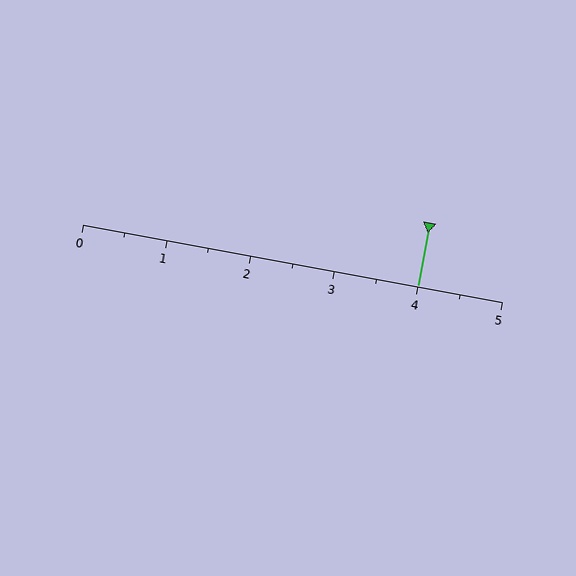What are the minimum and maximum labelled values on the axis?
The axis runs from 0 to 5.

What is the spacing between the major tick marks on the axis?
The major ticks are spaced 1 apart.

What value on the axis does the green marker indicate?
The marker indicates approximately 4.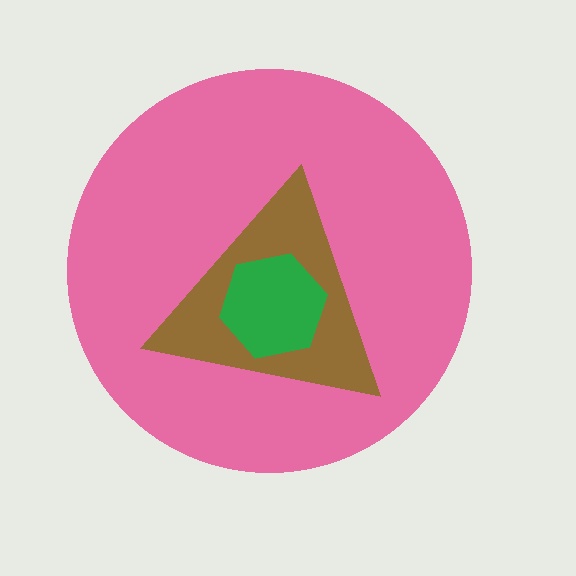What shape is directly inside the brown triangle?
The green hexagon.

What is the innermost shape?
The green hexagon.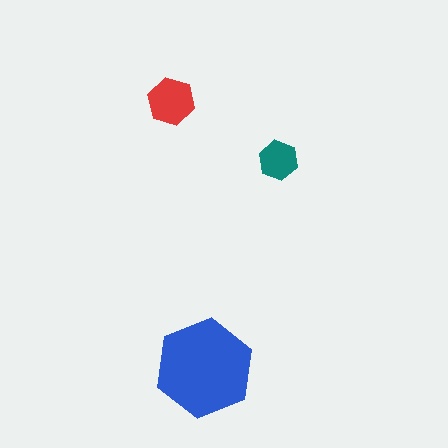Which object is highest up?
The red hexagon is topmost.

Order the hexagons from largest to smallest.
the blue one, the red one, the teal one.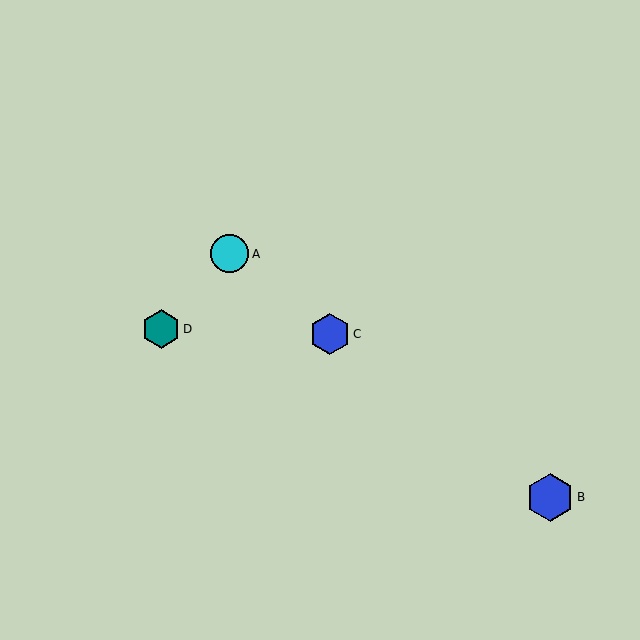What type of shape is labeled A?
Shape A is a cyan circle.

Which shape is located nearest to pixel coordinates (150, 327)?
The teal hexagon (labeled D) at (161, 329) is nearest to that location.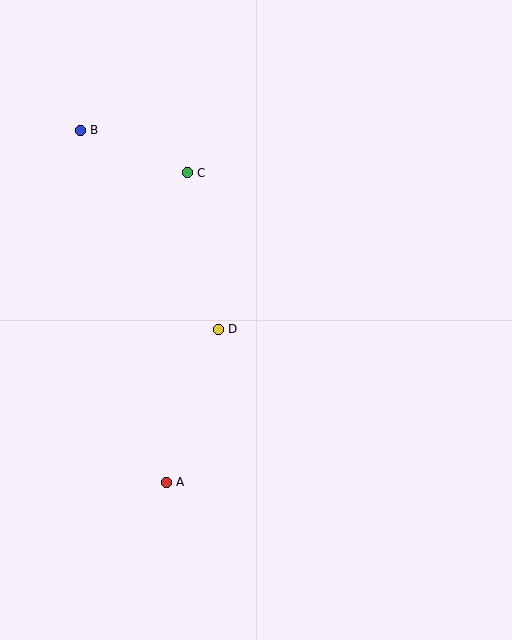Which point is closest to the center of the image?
Point D at (218, 329) is closest to the center.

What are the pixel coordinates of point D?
Point D is at (218, 329).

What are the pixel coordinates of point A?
Point A is at (166, 482).